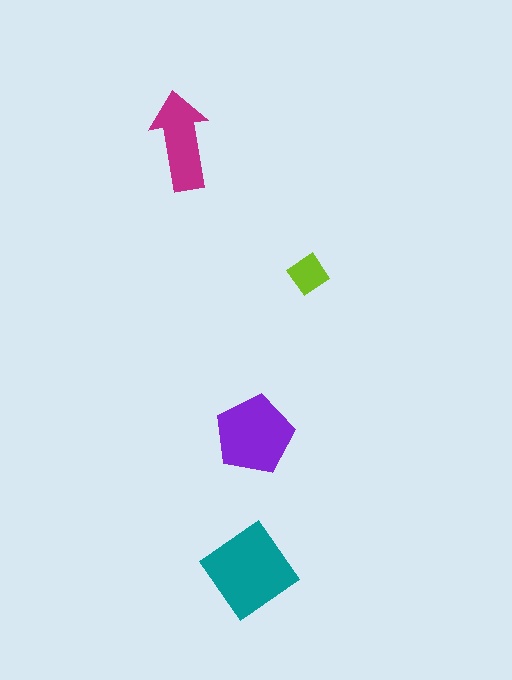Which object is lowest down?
The teal diamond is bottommost.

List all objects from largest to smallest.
The teal diamond, the purple pentagon, the magenta arrow, the lime diamond.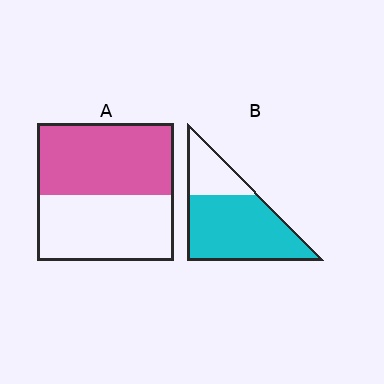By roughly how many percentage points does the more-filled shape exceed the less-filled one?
By roughly 20 percentage points (B over A).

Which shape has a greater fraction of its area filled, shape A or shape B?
Shape B.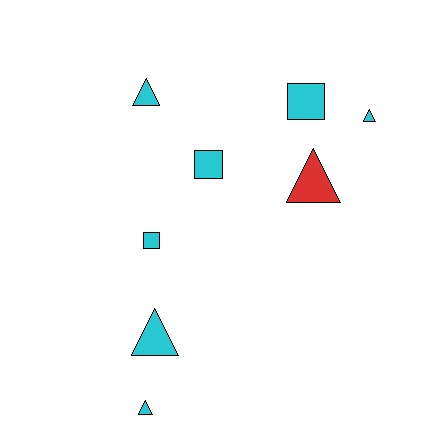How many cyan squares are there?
There are 3 cyan squares.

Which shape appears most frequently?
Triangle, with 5 objects.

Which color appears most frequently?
Cyan, with 7 objects.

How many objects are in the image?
There are 8 objects.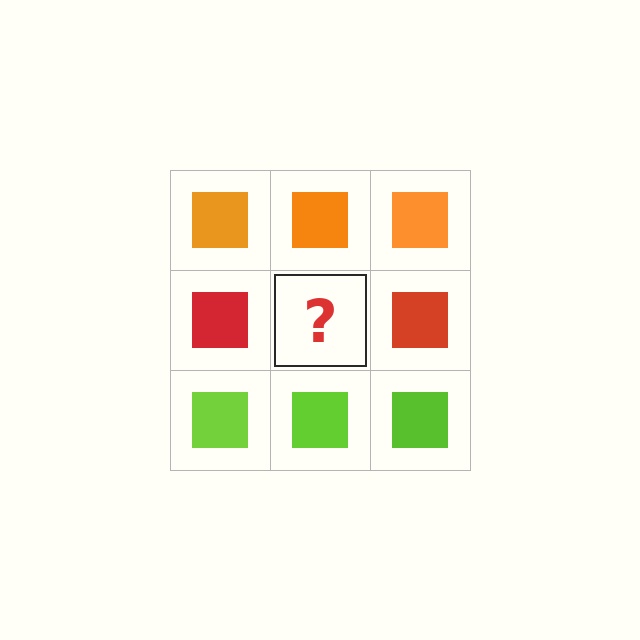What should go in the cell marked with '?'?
The missing cell should contain a red square.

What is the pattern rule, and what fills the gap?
The rule is that each row has a consistent color. The gap should be filled with a red square.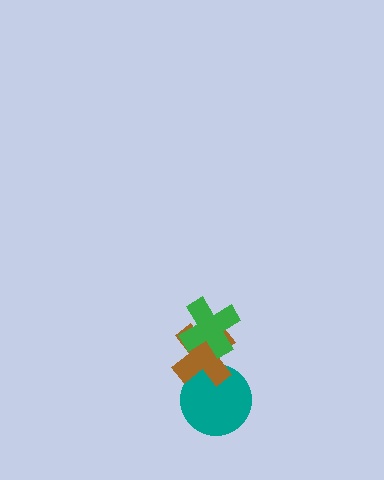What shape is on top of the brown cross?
The green cross is on top of the brown cross.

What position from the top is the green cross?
The green cross is 1st from the top.